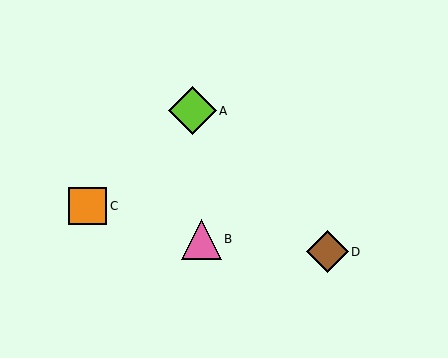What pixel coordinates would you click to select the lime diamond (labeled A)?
Click at (192, 111) to select the lime diamond A.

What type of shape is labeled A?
Shape A is a lime diamond.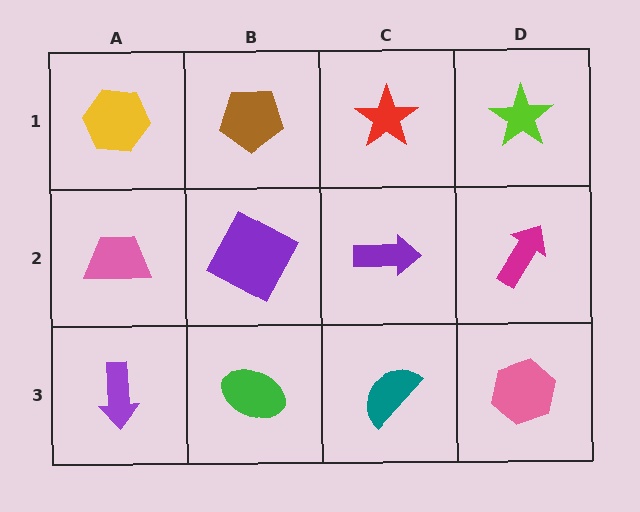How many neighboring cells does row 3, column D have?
2.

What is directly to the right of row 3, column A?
A green ellipse.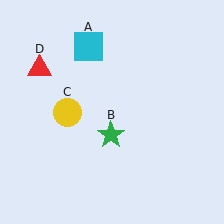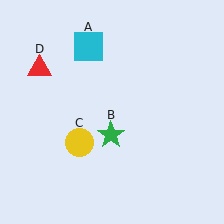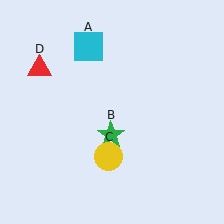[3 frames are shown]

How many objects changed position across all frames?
1 object changed position: yellow circle (object C).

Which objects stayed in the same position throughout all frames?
Cyan square (object A) and green star (object B) and red triangle (object D) remained stationary.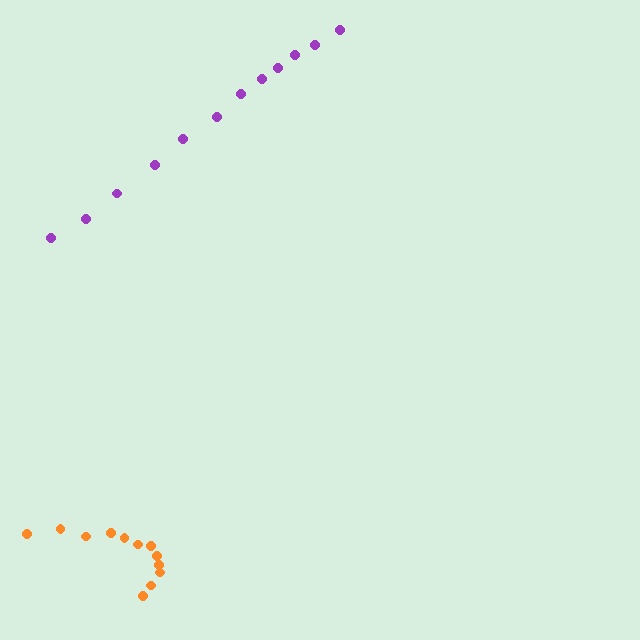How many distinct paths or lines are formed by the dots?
There are 2 distinct paths.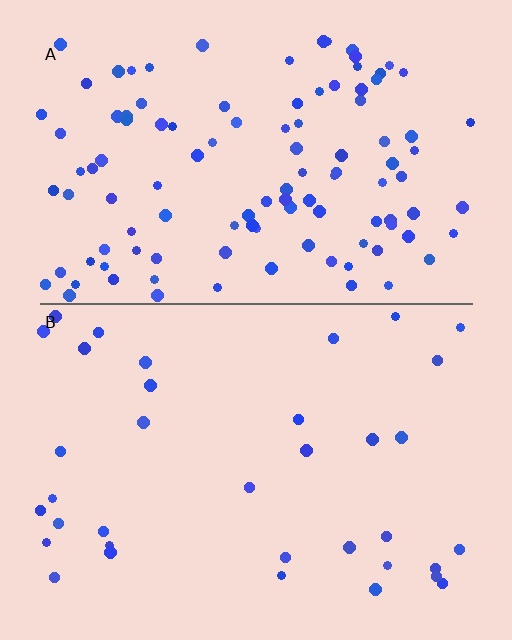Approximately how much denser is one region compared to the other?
Approximately 3.1× — region A over region B.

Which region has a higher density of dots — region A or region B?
A (the top).